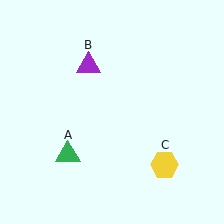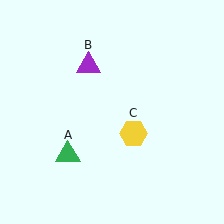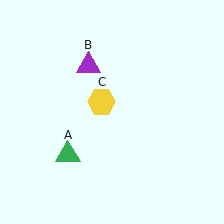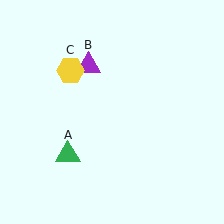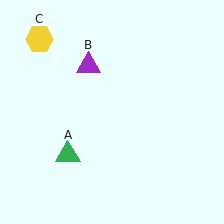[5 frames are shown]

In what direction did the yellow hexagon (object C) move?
The yellow hexagon (object C) moved up and to the left.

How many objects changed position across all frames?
1 object changed position: yellow hexagon (object C).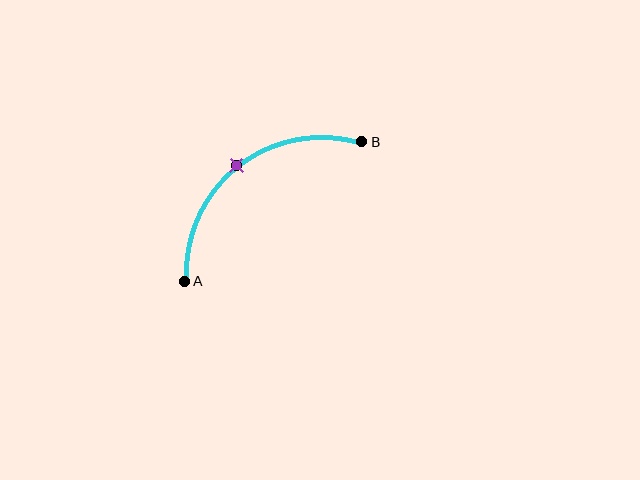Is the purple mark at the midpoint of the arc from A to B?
Yes. The purple mark lies on the arc at equal arc-length from both A and B — it is the arc midpoint.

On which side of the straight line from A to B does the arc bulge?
The arc bulges above and to the left of the straight line connecting A and B.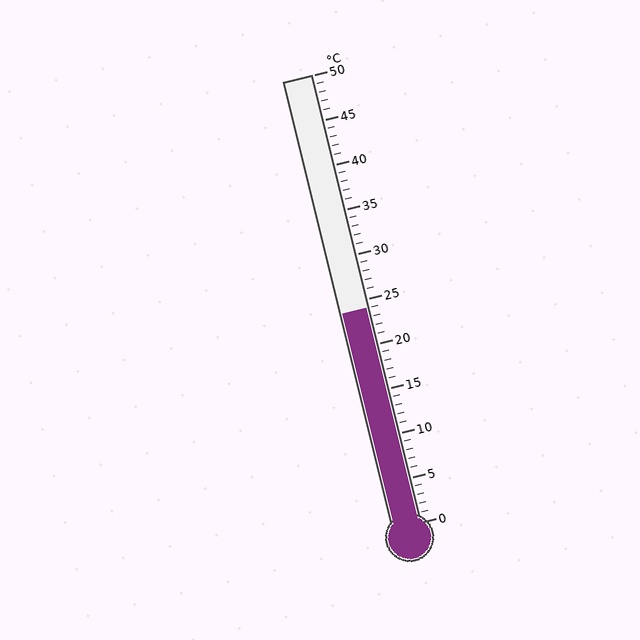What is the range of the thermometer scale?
The thermometer scale ranges from 0°C to 50°C.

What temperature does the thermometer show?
The thermometer shows approximately 24°C.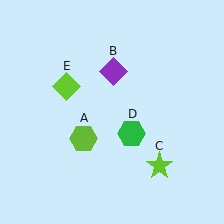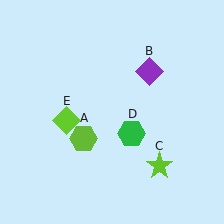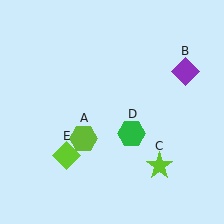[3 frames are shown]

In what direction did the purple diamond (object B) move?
The purple diamond (object B) moved right.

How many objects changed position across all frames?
2 objects changed position: purple diamond (object B), lime diamond (object E).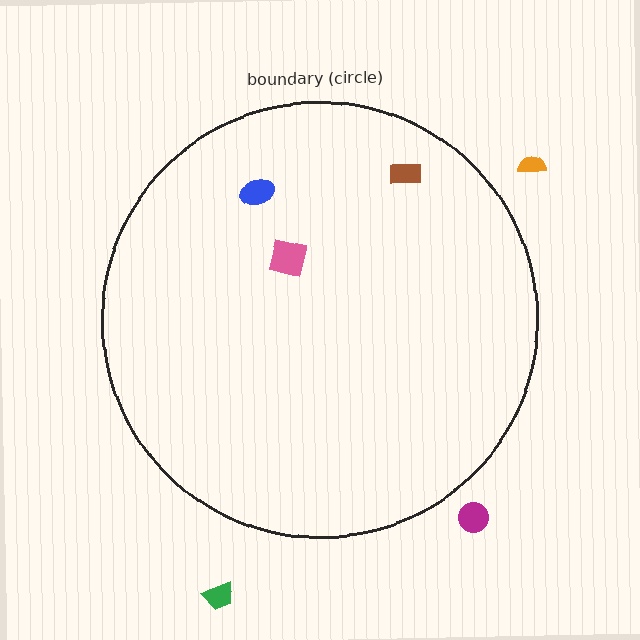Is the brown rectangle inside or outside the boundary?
Inside.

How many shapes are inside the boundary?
3 inside, 3 outside.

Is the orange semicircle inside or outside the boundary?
Outside.